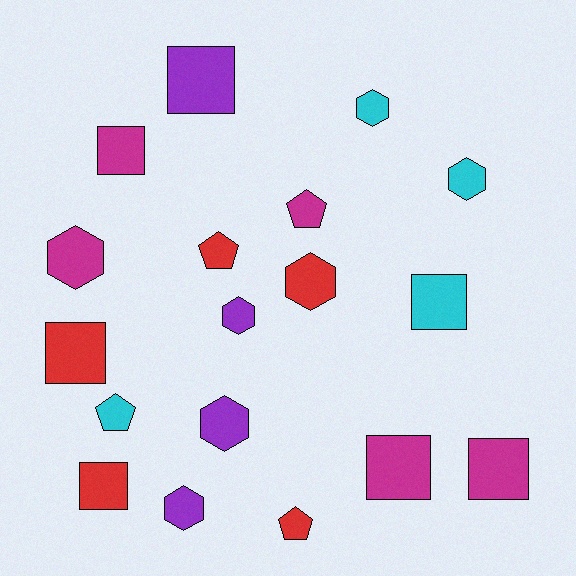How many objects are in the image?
There are 18 objects.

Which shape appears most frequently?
Square, with 7 objects.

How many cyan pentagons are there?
There is 1 cyan pentagon.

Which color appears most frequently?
Magenta, with 5 objects.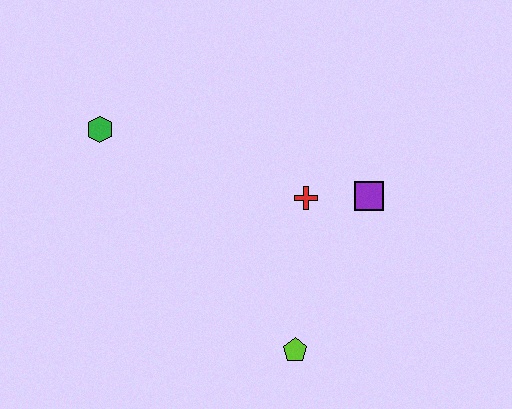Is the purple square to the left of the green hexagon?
No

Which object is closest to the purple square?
The red cross is closest to the purple square.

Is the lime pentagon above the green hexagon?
No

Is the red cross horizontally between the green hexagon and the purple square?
Yes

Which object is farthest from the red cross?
The green hexagon is farthest from the red cross.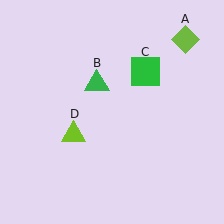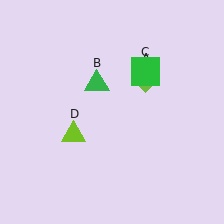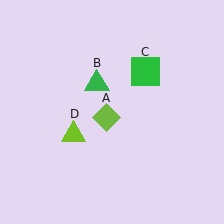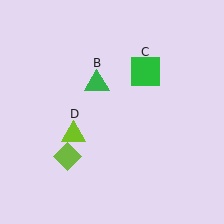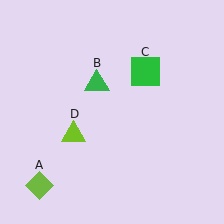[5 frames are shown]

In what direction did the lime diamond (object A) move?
The lime diamond (object A) moved down and to the left.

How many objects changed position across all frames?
1 object changed position: lime diamond (object A).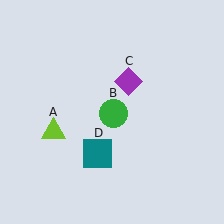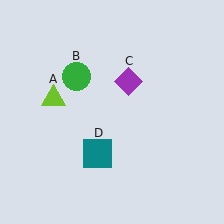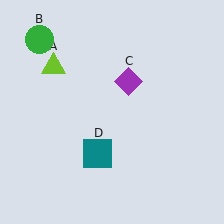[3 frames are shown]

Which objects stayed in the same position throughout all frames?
Purple diamond (object C) and teal square (object D) remained stationary.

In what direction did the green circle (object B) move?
The green circle (object B) moved up and to the left.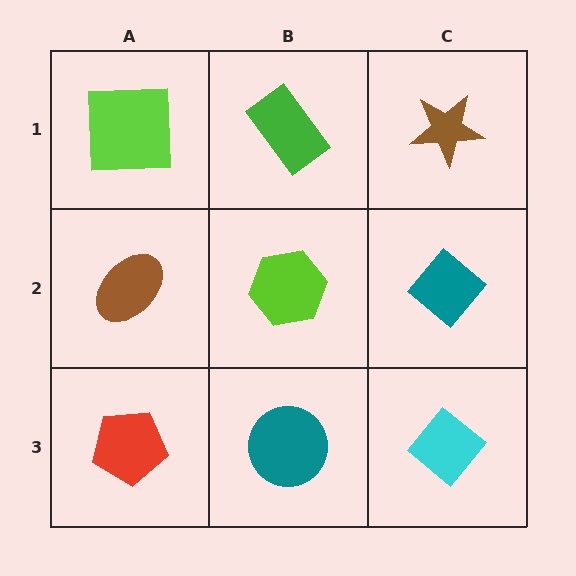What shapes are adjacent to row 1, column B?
A lime hexagon (row 2, column B), a lime square (row 1, column A), a brown star (row 1, column C).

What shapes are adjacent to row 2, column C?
A brown star (row 1, column C), a cyan diamond (row 3, column C), a lime hexagon (row 2, column B).